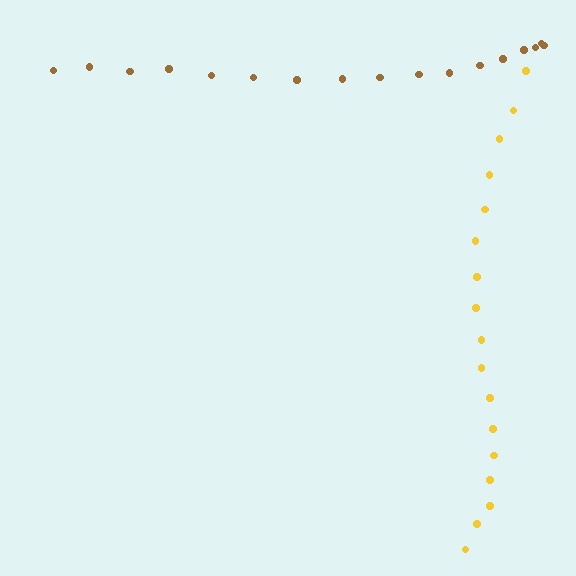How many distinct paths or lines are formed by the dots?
There are 2 distinct paths.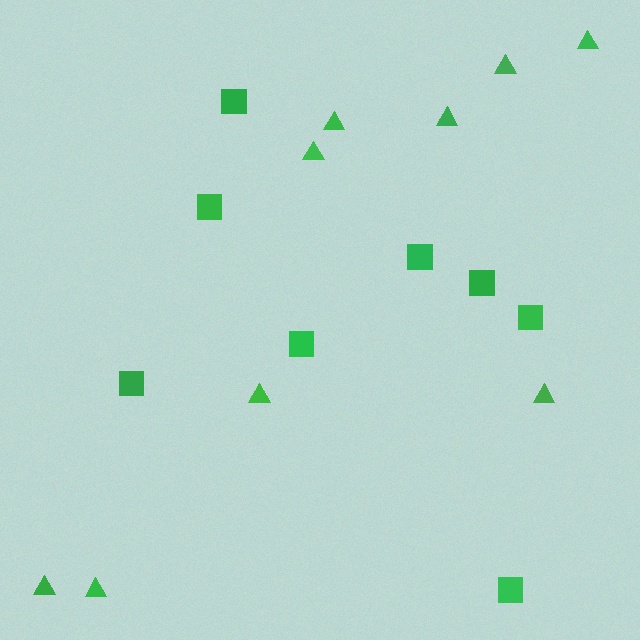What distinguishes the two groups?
There are 2 groups: one group of triangles (9) and one group of squares (8).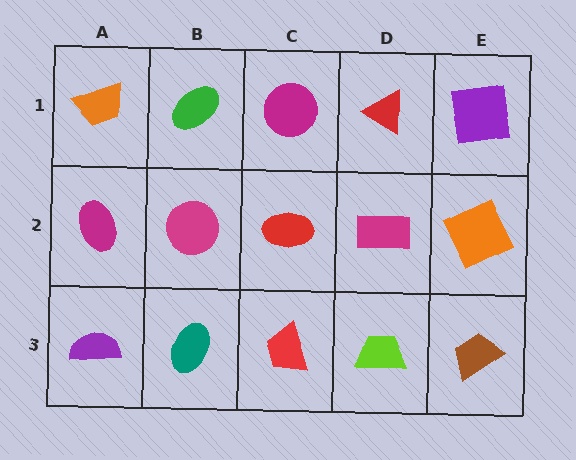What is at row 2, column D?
A magenta rectangle.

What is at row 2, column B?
A magenta circle.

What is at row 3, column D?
A lime trapezoid.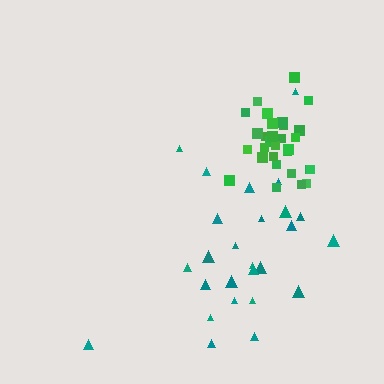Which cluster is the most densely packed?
Green.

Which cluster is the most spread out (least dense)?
Teal.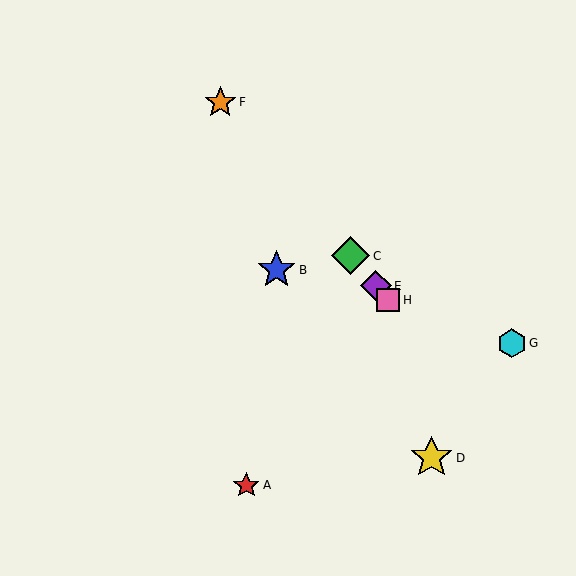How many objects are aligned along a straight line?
4 objects (C, E, F, H) are aligned along a straight line.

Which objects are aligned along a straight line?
Objects C, E, F, H are aligned along a straight line.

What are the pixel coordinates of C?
Object C is at (350, 256).